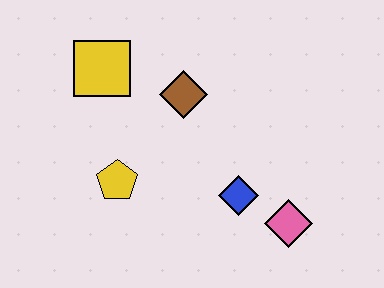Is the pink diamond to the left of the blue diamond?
No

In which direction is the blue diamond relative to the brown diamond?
The blue diamond is below the brown diamond.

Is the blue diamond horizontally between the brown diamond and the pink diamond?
Yes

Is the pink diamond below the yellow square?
Yes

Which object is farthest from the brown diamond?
The pink diamond is farthest from the brown diamond.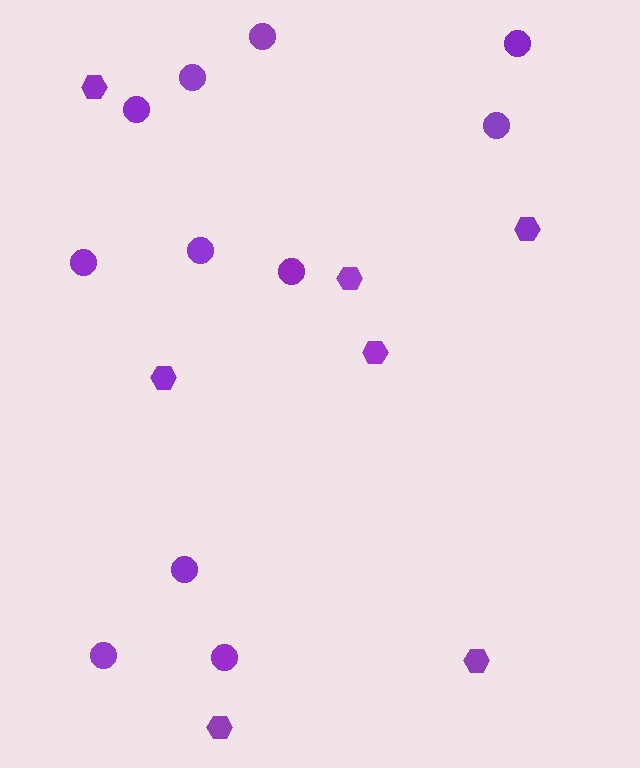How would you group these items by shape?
There are 2 groups: one group of hexagons (7) and one group of circles (11).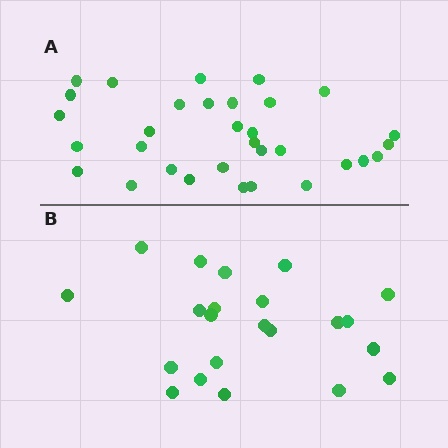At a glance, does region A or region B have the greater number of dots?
Region A (the top region) has more dots.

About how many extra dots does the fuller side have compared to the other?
Region A has roughly 10 or so more dots than region B.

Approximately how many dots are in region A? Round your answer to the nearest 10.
About 30 dots. (The exact count is 32, which rounds to 30.)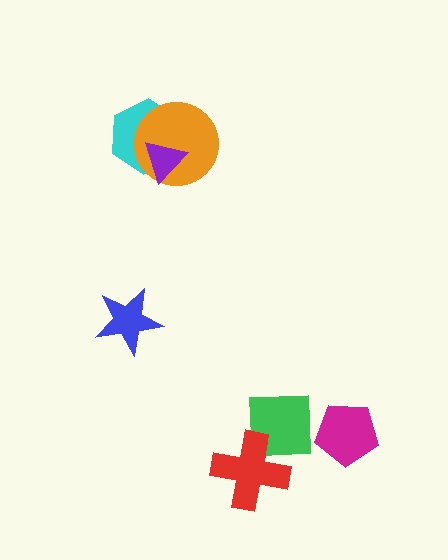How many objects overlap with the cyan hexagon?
2 objects overlap with the cyan hexagon.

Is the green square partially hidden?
Yes, it is partially covered by another shape.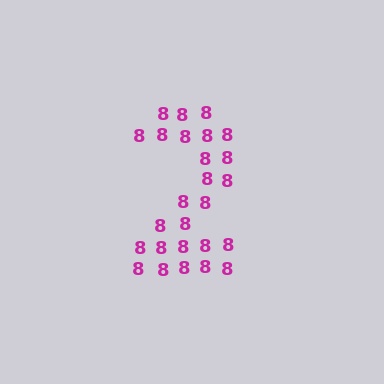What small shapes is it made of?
It is made of small digit 8's.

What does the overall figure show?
The overall figure shows the digit 2.